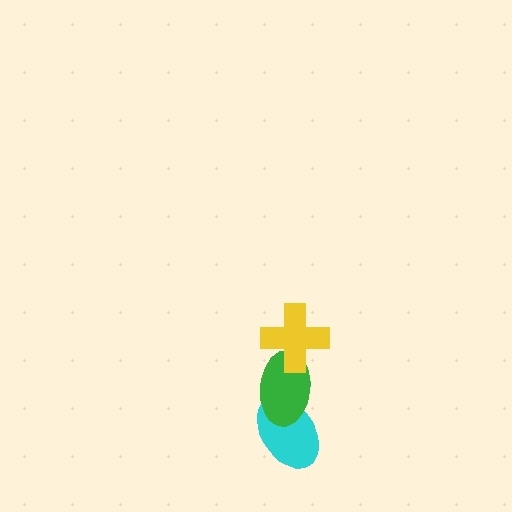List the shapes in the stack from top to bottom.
From top to bottom: the yellow cross, the green ellipse, the cyan ellipse.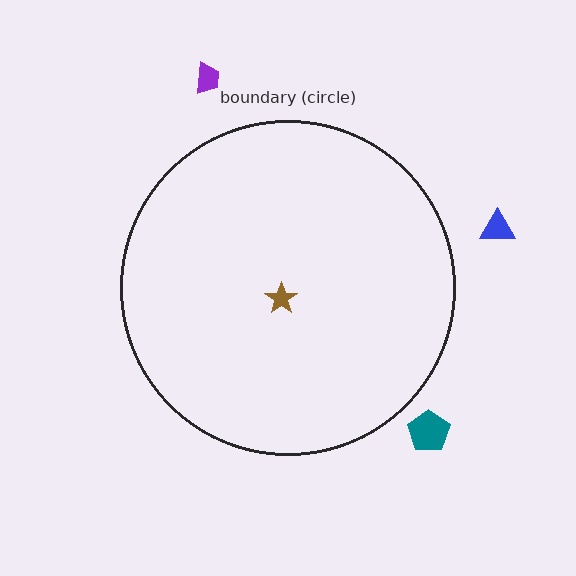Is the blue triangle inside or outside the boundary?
Outside.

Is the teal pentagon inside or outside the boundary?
Outside.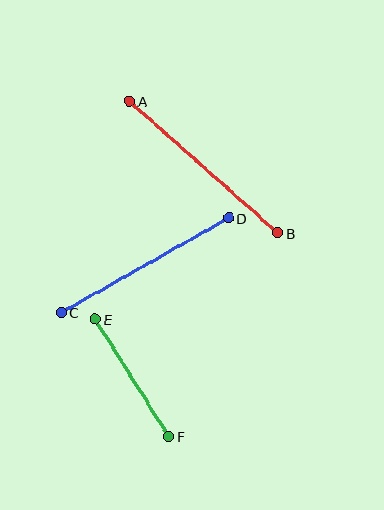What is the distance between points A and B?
The distance is approximately 198 pixels.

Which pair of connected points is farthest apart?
Points A and B are farthest apart.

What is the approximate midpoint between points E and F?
The midpoint is at approximately (132, 378) pixels.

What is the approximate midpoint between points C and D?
The midpoint is at approximately (145, 265) pixels.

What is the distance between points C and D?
The distance is approximately 192 pixels.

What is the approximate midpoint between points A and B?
The midpoint is at approximately (204, 167) pixels.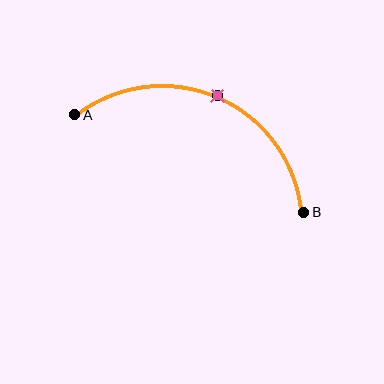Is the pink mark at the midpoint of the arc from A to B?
Yes. The pink mark lies on the arc at equal arc-length from both A and B — it is the arc midpoint.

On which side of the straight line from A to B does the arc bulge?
The arc bulges above the straight line connecting A and B.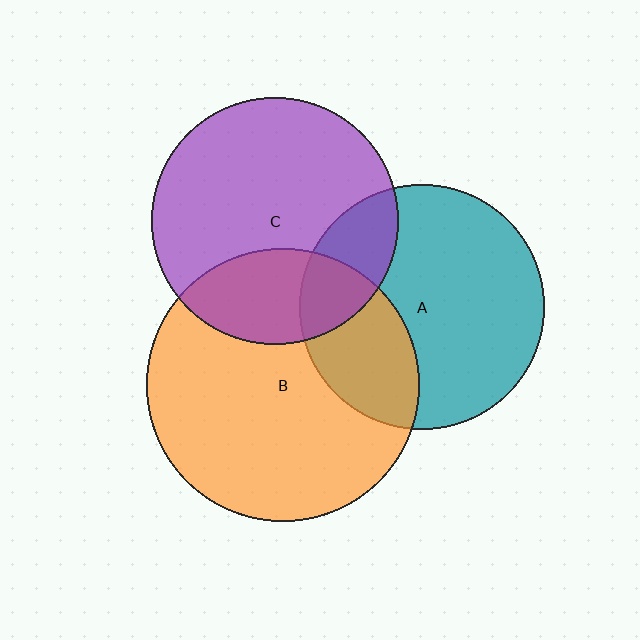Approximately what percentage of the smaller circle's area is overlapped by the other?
Approximately 30%.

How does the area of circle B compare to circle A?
Approximately 1.2 times.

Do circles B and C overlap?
Yes.